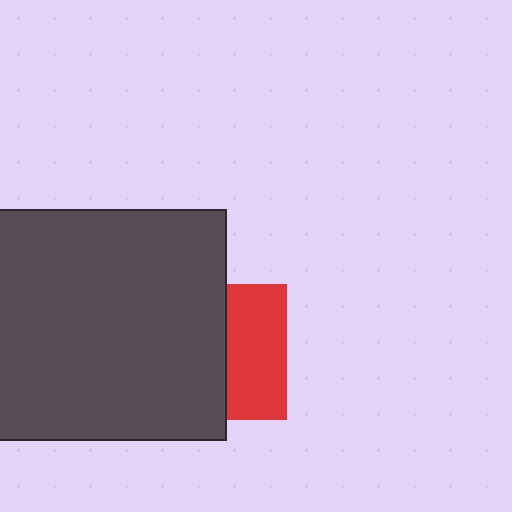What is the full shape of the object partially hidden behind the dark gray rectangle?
The partially hidden object is a red square.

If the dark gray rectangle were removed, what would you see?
You would see the complete red square.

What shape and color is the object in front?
The object in front is a dark gray rectangle.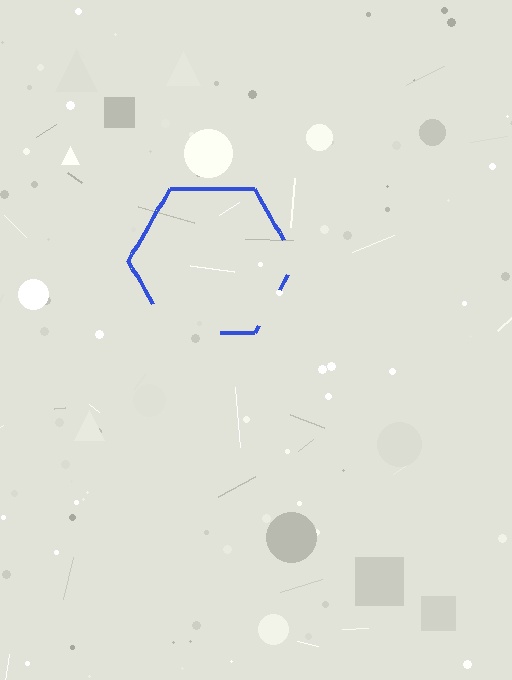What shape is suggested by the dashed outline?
The dashed outline suggests a hexagon.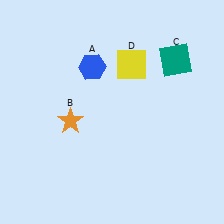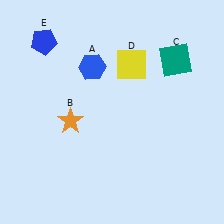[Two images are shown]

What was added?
A blue pentagon (E) was added in Image 2.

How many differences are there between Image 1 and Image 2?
There is 1 difference between the two images.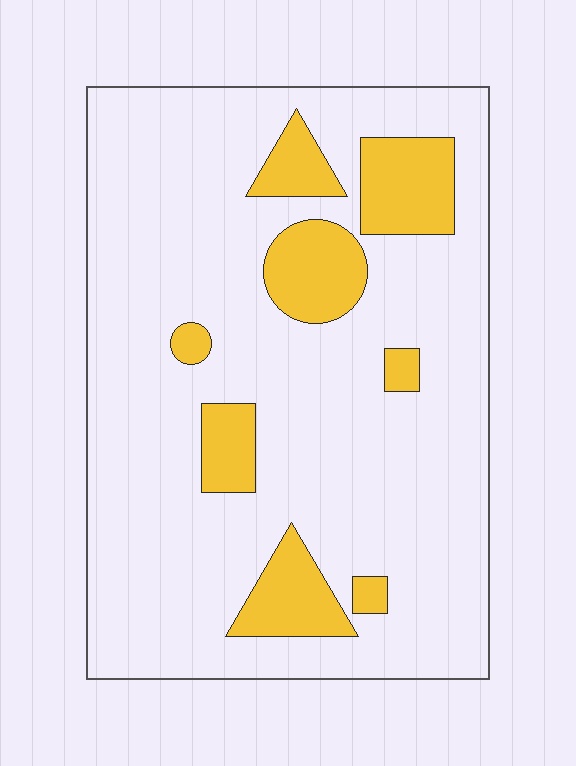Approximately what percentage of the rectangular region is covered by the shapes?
Approximately 15%.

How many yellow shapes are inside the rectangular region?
8.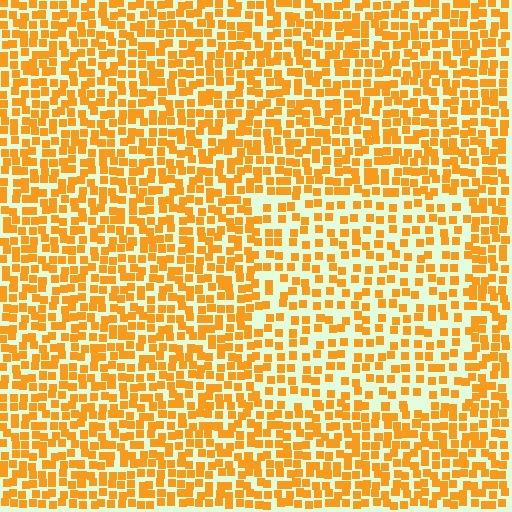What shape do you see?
I see a rectangle.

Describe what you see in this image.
The image contains small orange elements arranged at two different densities. A rectangle-shaped region is visible where the elements are less densely packed than the surrounding area.